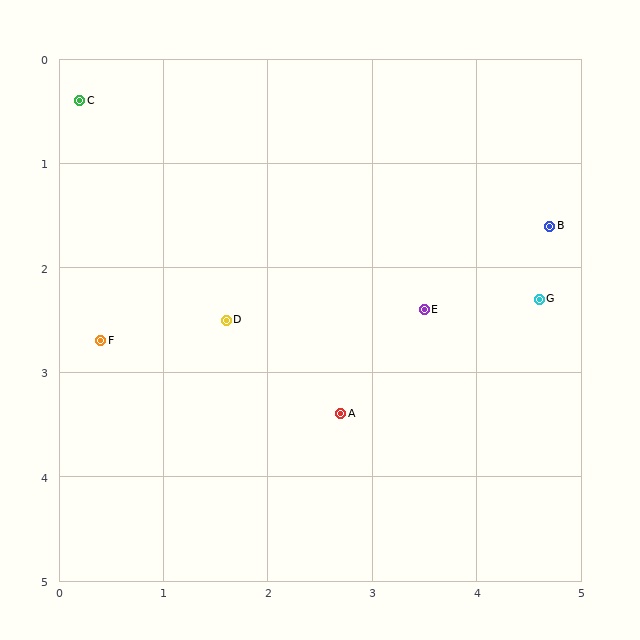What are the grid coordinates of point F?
Point F is at approximately (0.4, 2.7).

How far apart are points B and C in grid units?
Points B and C are about 4.7 grid units apart.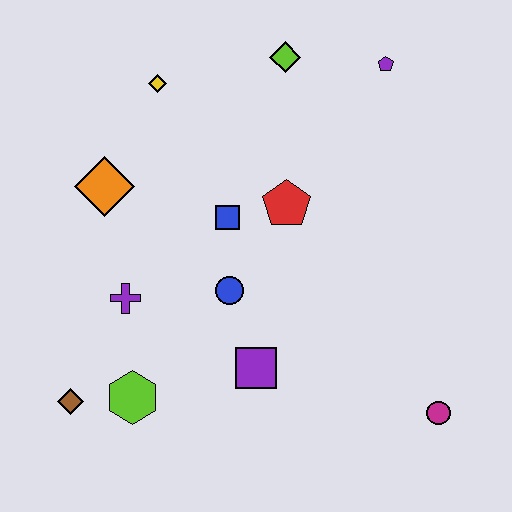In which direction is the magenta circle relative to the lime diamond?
The magenta circle is below the lime diamond.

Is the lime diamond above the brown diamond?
Yes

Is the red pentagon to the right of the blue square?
Yes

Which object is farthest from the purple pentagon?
The brown diamond is farthest from the purple pentagon.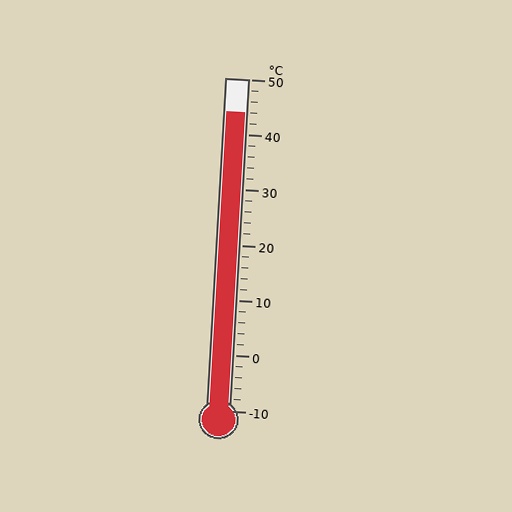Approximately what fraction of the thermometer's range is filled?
The thermometer is filled to approximately 90% of its range.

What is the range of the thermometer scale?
The thermometer scale ranges from -10°C to 50°C.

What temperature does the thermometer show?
The thermometer shows approximately 44°C.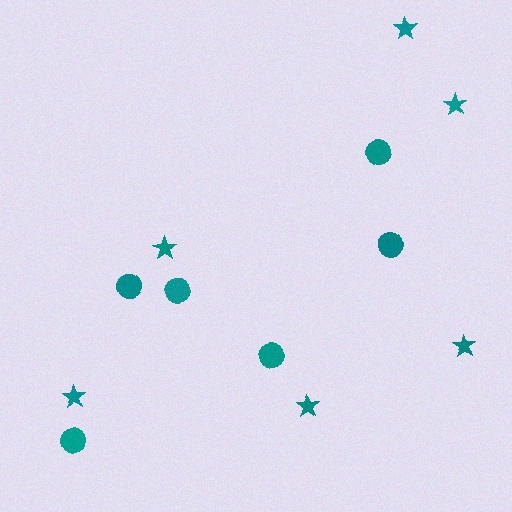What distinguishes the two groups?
There are 2 groups: one group of stars (6) and one group of circles (6).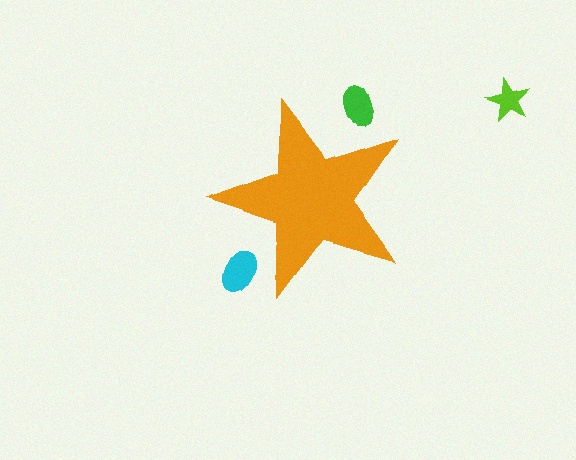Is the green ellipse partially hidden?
Yes, the green ellipse is partially hidden behind the orange star.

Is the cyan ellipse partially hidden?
Yes, the cyan ellipse is partially hidden behind the orange star.